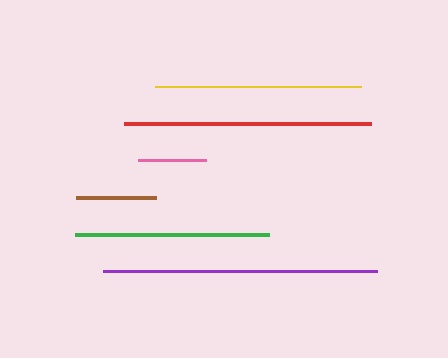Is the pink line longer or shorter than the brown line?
The brown line is longer than the pink line.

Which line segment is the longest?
The purple line is the longest at approximately 273 pixels.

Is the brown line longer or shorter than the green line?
The green line is longer than the brown line.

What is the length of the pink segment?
The pink segment is approximately 67 pixels long.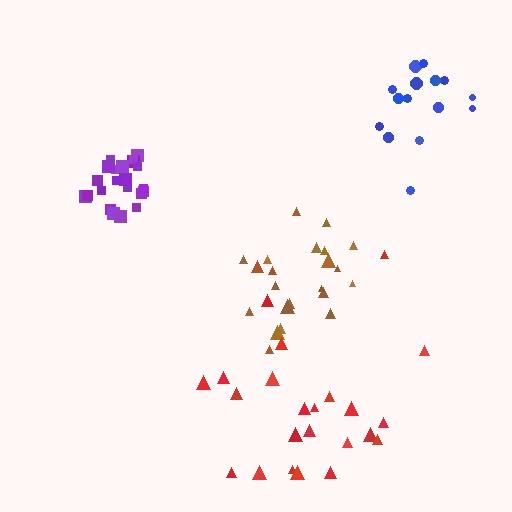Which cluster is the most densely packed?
Purple.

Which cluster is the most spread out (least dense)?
Red.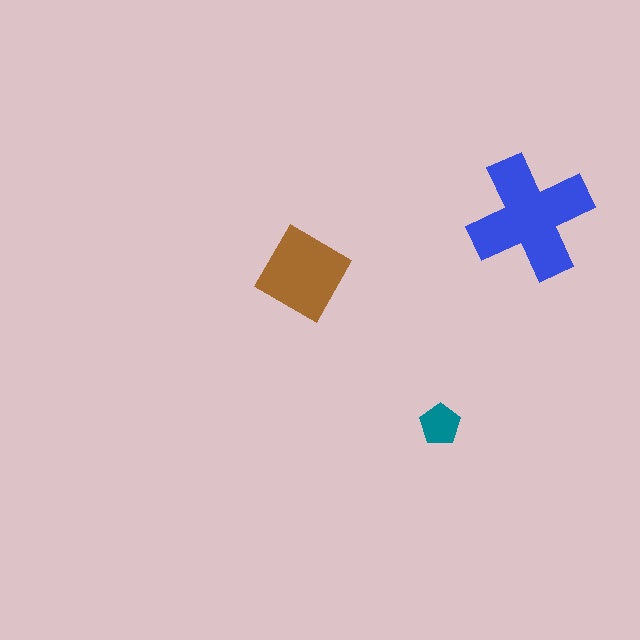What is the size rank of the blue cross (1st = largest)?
1st.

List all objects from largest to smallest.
The blue cross, the brown diamond, the teal pentagon.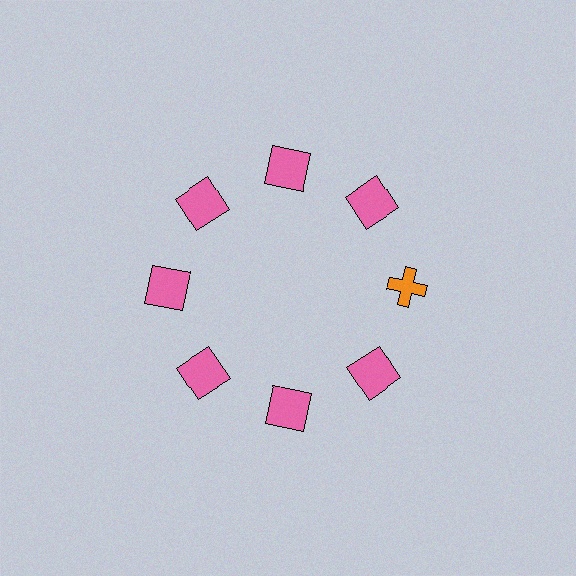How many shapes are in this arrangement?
There are 8 shapes arranged in a ring pattern.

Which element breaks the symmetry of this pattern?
The orange cross at roughly the 3 o'clock position breaks the symmetry. All other shapes are pink squares.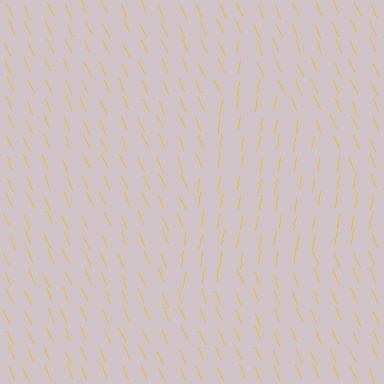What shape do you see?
I see a triangle.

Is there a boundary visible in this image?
Yes, there is a texture boundary formed by a change in line orientation.